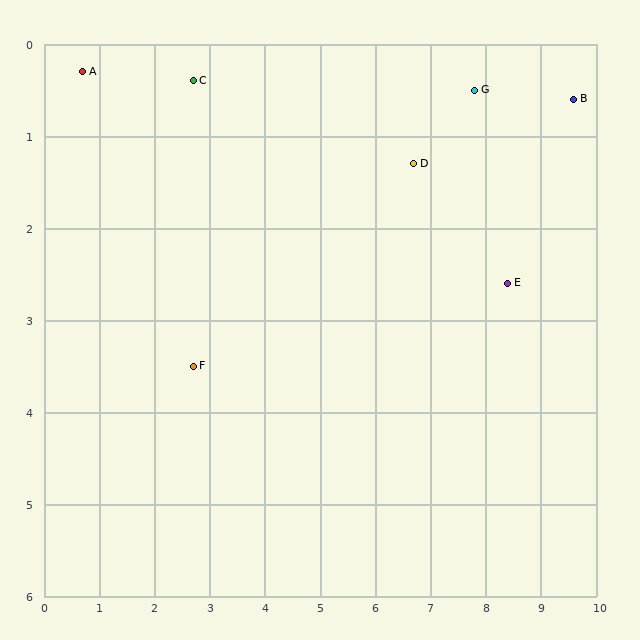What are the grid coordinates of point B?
Point B is at approximately (9.6, 0.6).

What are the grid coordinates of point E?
Point E is at approximately (8.4, 2.6).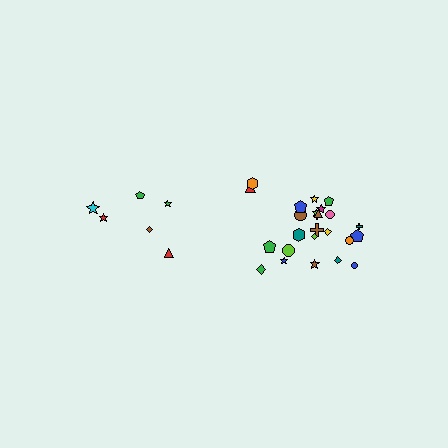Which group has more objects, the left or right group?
The right group.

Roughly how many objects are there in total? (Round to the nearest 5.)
Roughly 30 objects in total.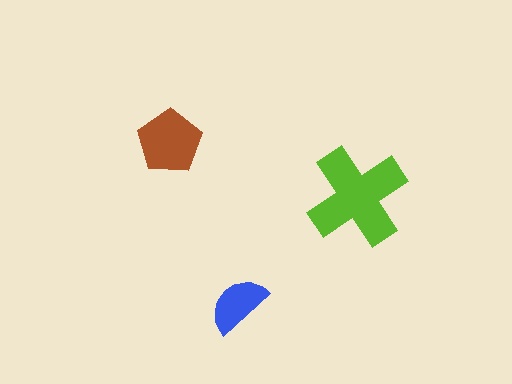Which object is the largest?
The lime cross.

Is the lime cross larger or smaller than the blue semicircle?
Larger.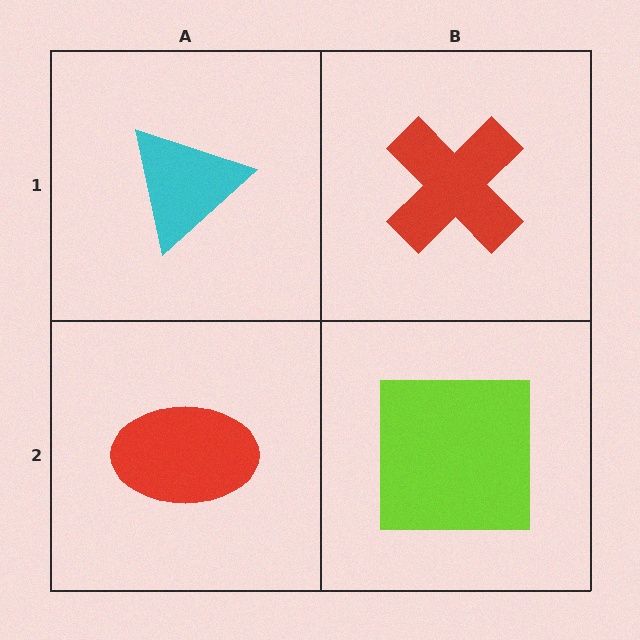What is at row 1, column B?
A red cross.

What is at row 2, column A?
A red ellipse.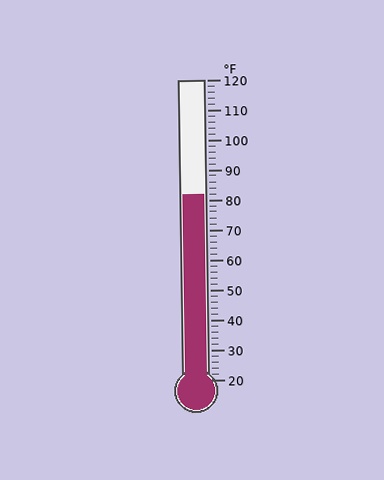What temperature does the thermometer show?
The thermometer shows approximately 82°F.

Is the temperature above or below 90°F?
The temperature is below 90°F.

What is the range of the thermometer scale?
The thermometer scale ranges from 20°F to 120°F.